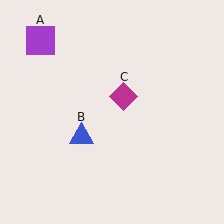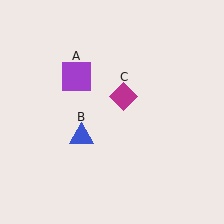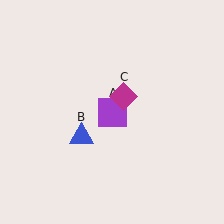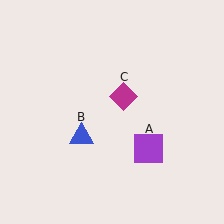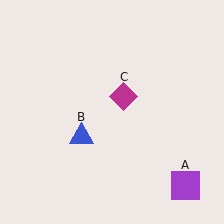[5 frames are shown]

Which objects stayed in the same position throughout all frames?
Blue triangle (object B) and magenta diamond (object C) remained stationary.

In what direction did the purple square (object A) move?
The purple square (object A) moved down and to the right.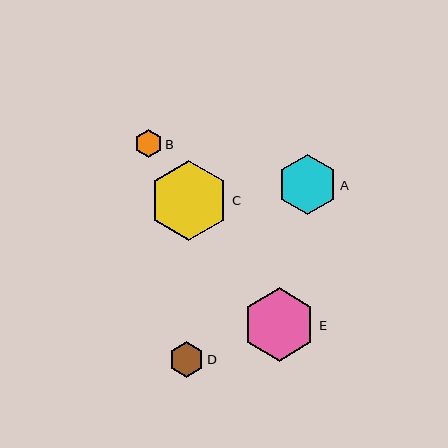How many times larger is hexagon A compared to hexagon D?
Hexagon A is approximately 1.7 times the size of hexagon D.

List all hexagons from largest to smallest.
From largest to smallest: C, E, A, D, B.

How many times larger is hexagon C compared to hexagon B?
Hexagon C is approximately 2.8 times the size of hexagon B.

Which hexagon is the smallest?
Hexagon B is the smallest with a size of approximately 28 pixels.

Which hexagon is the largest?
Hexagon C is the largest with a size of approximately 79 pixels.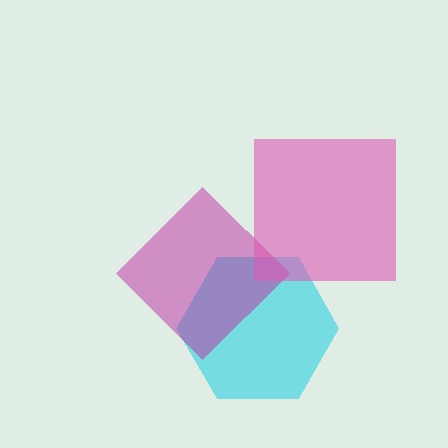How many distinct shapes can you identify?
There are 3 distinct shapes: a cyan hexagon, a magenta diamond, a pink square.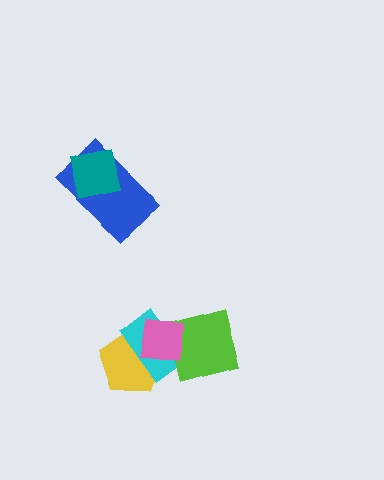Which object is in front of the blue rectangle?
The teal square is in front of the blue rectangle.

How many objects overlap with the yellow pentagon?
2 objects overlap with the yellow pentagon.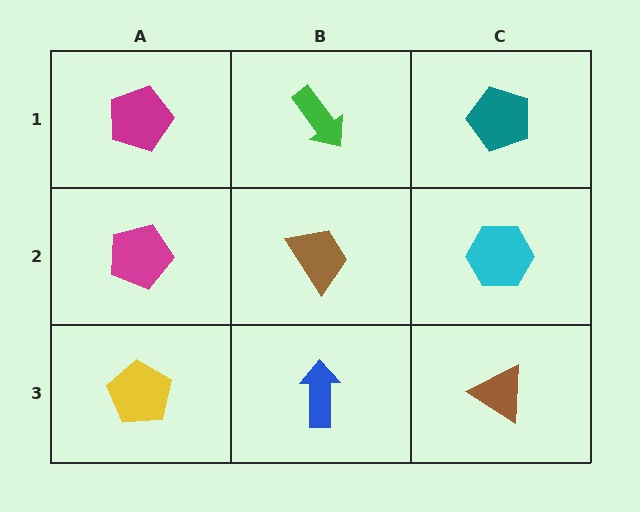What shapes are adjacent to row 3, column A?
A magenta pentagon (row 2, column A), a blue arrow (row 3, column B).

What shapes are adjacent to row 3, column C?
A cyan hexagon (row 2, column C), a blue arrow (row 3, column B).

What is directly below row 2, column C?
A brown triangle.